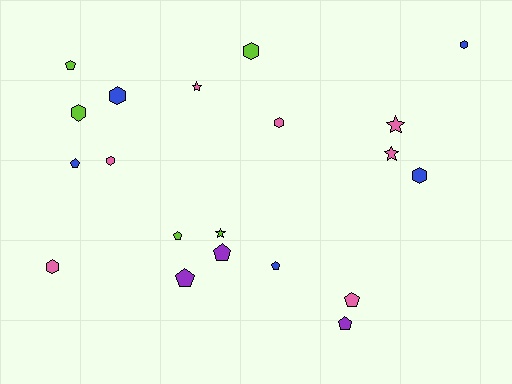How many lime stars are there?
There is 1 lime star.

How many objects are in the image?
There are 20 objects.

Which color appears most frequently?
Pink, with 7 objects.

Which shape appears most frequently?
Pentagon, with 8 objects.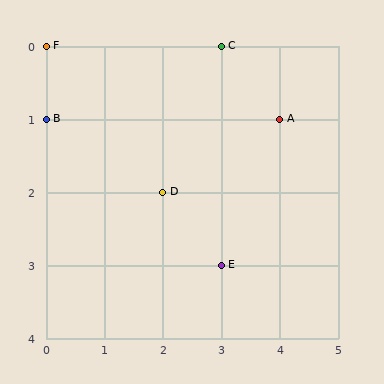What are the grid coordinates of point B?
Point B is at grid coordinates (0, 1).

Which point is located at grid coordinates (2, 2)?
Point D is at (2, 2).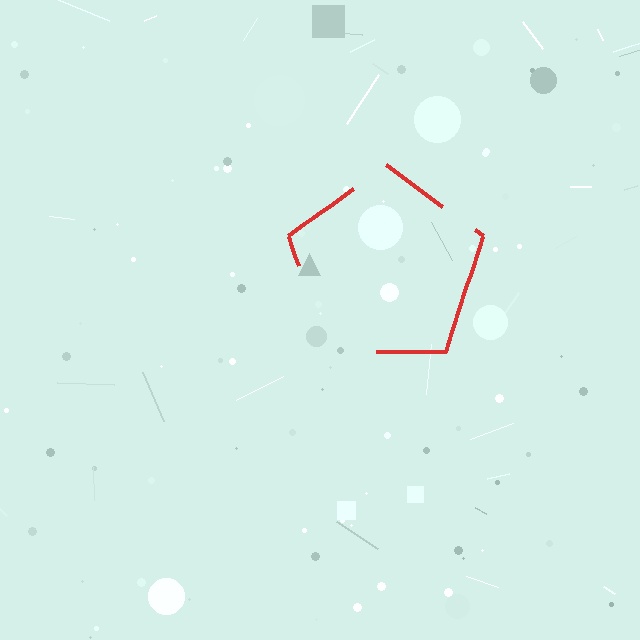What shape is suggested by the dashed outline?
The dashed outline suggests a pentagon.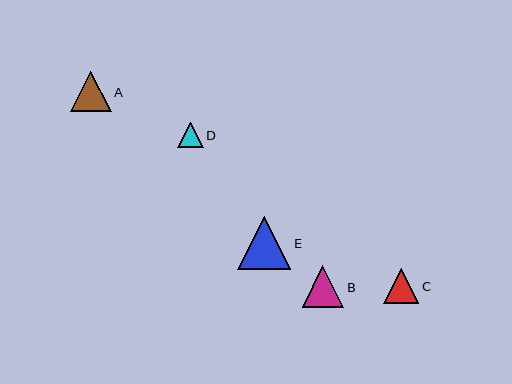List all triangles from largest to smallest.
From largest to smallest: E, B, A, C, D.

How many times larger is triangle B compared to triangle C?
Triangle B is approximately 1.2 times the size of triangle C.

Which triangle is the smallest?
Triangle D is the smallest with a size of approximately 25 pixels.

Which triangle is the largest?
Triangle E is the largest with a size of approximately 53 pixels.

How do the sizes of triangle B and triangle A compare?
Triangle B and triangle A are approximately the same size.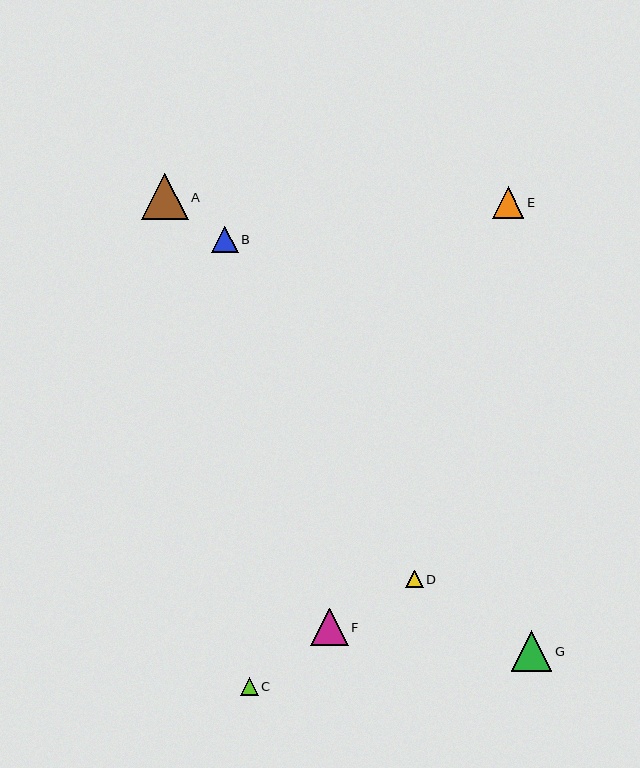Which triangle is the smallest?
Triangle D is the smallest with a size of approximately 18 pixels.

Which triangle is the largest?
Triangle A is the largest with a size of approximately 46 pixels.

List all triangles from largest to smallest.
From largest to smallest: A, G, F, E, B, C, D.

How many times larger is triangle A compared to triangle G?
Triangle A is approximately 1.1 times the size of triangle G.